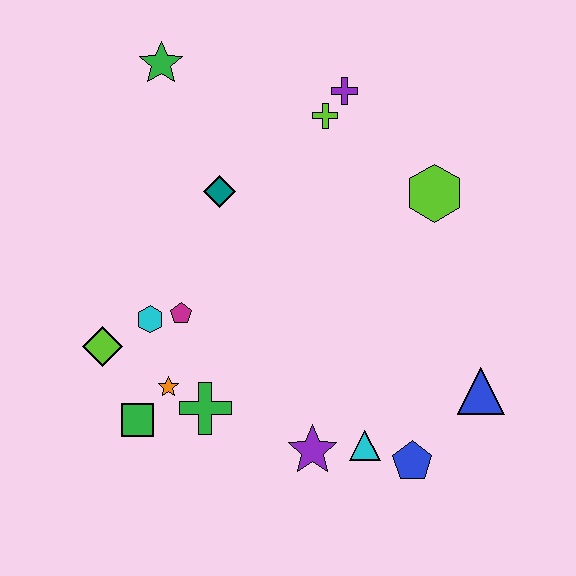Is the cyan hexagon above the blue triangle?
Yes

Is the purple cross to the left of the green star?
No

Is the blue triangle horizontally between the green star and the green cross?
No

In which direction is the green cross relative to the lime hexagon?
The green cross is to the left of the lime hexagon.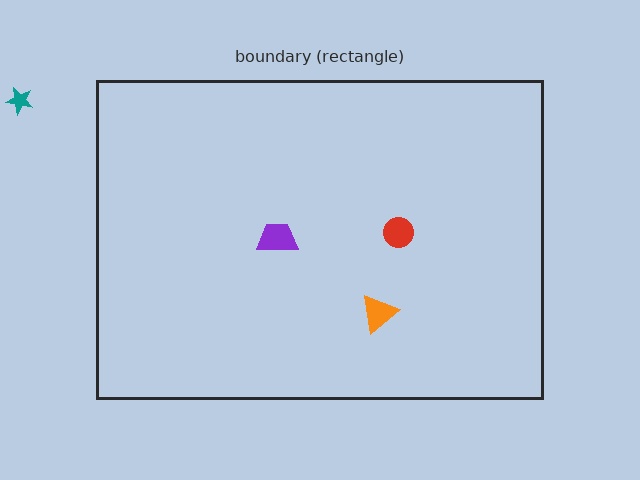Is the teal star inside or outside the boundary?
Outside.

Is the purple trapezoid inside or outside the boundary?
Inside.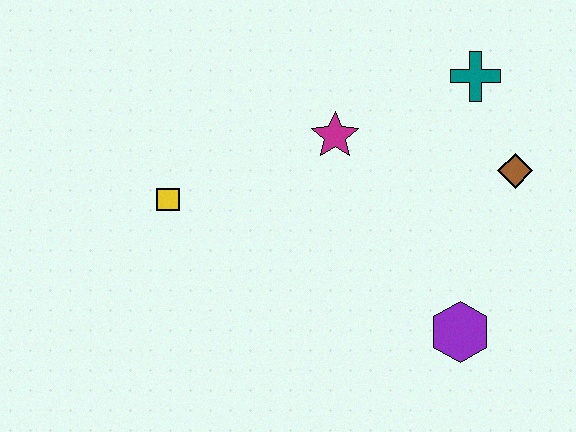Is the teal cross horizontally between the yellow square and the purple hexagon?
No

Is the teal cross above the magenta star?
Yes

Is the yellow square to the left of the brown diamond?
Yes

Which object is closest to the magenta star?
The teal cross is closest to the magenta star.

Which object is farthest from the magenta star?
The purple hexagon is farthest from the magenta star.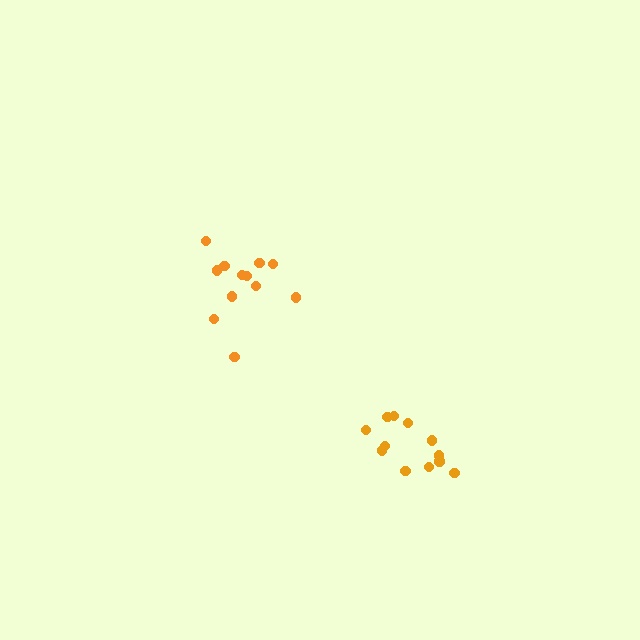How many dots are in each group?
Group 1: 12 dots, Group 2: 12 dots (24 total).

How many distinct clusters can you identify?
There are 2 distinct clusters.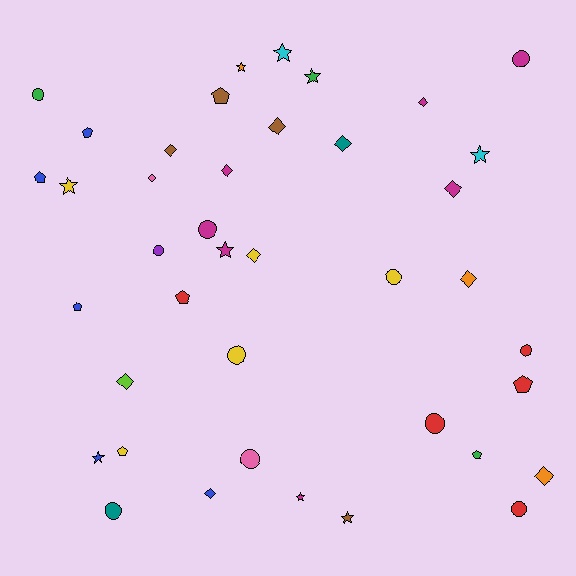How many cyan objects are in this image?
There are 2 cyan objects.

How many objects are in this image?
There are 40 objects.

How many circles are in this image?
There are 11 circles.